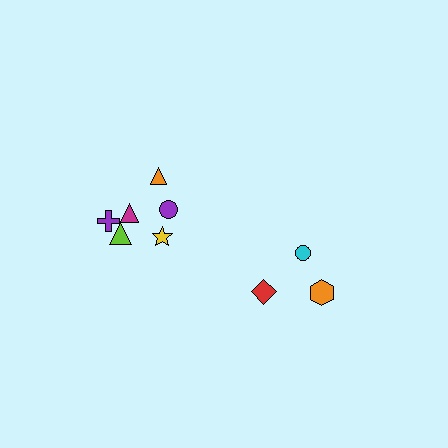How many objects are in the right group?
There are 3 objects.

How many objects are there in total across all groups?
There are 9 objects.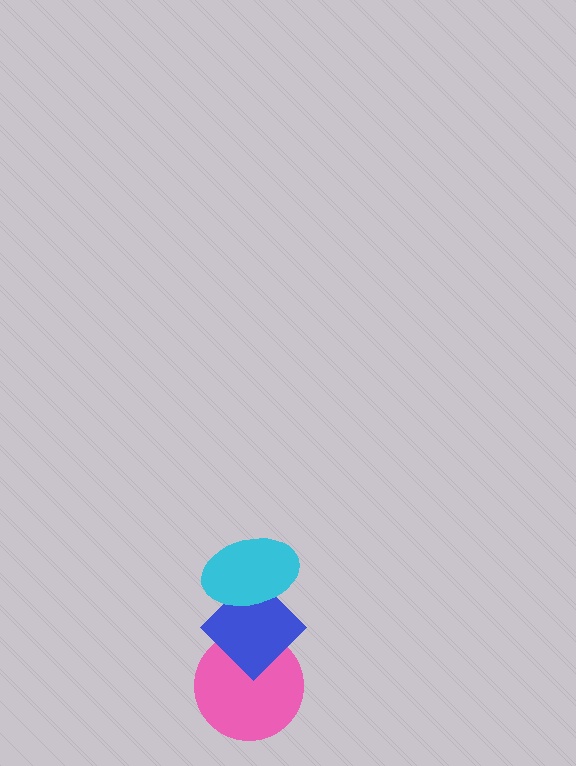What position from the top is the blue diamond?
The blue diamond is 2nd from the top.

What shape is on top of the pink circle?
The blue diamond is on top of the pink circle.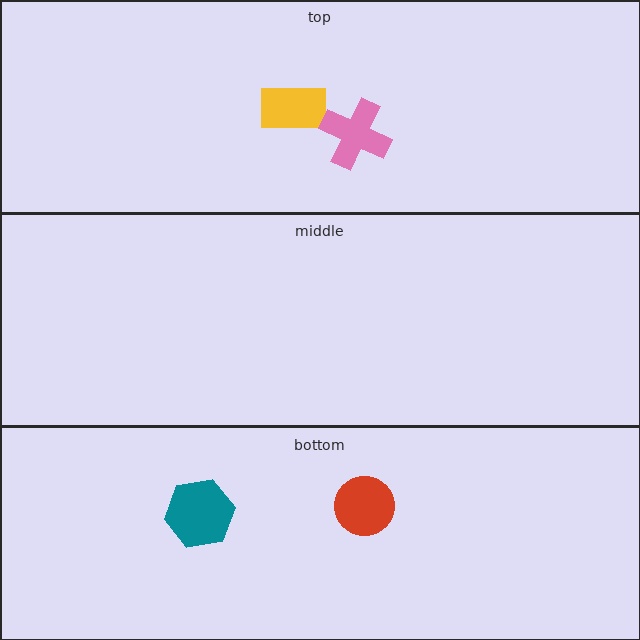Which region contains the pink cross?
The top region.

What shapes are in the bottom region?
The teal hexagon, the red circle.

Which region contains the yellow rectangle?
The top region.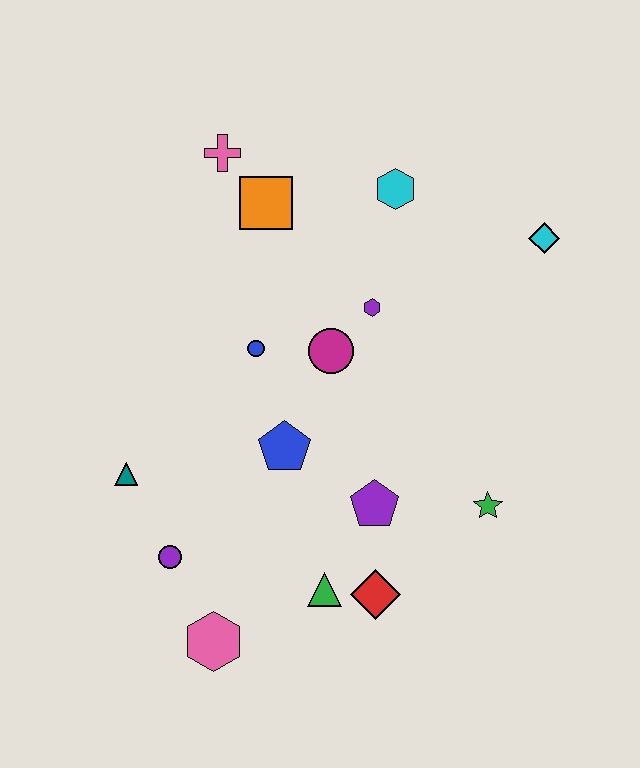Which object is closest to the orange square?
The pink cross is closest to the orange square.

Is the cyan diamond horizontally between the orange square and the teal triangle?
No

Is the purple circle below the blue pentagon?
Yes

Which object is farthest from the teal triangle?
The cyan diamond is farthest from the teal triangle.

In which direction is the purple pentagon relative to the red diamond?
The purple pentagon is above the red diamond.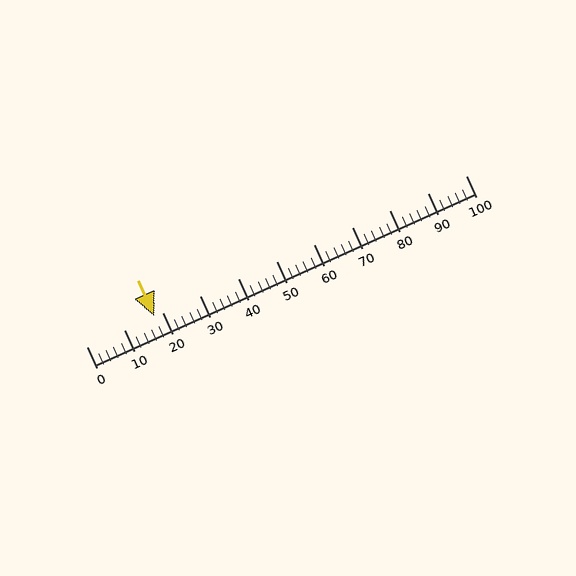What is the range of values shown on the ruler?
The ruler shows values from 0 to 100.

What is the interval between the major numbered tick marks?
The major tick marks are spaced 10 units apart.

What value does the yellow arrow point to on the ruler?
The yellow arrow points to approximately 18.